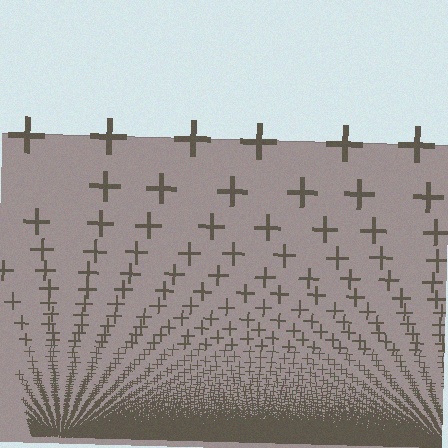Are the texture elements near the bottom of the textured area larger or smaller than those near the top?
Smaller. The gradient is inverted — elements near the bottom are smaller and denser.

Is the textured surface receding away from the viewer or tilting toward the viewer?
The surface appears to tilt toward the viewer. Texture elements get larger and sparser toward the top.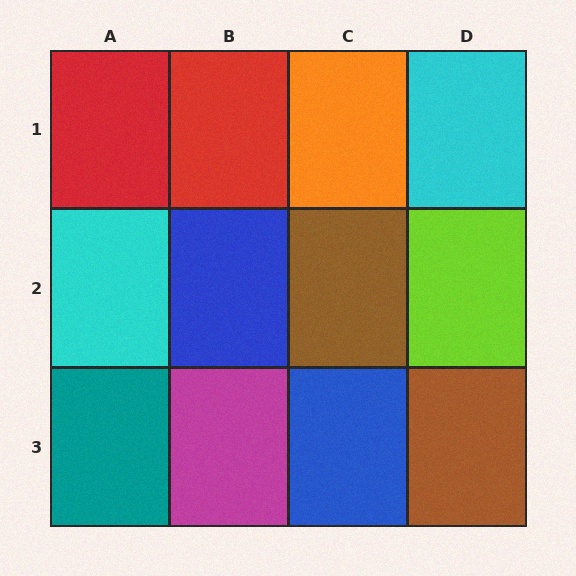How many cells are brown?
2 cells are brown.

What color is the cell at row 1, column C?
Orange.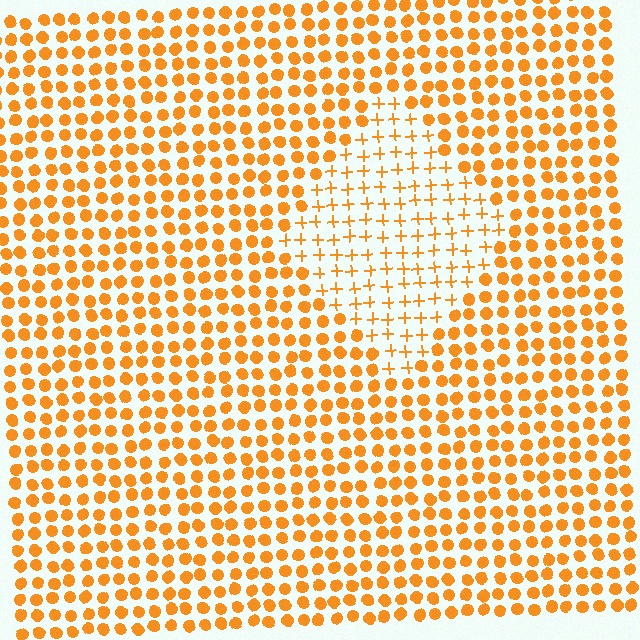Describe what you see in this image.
The image is filled with small orange elements arranged in a uniform grid. A diamond-shaped region contains plus signs, while the surrounding area contains circles. The boundary is defined purely by the change in element shape.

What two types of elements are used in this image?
The image uses plus signs inside the diamond region and circles outside it.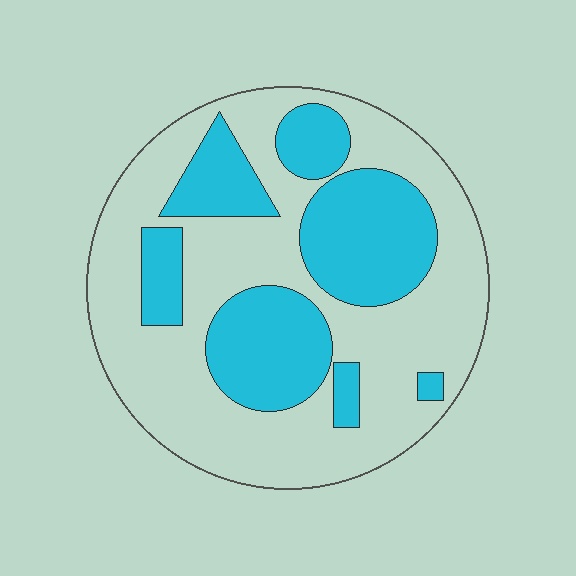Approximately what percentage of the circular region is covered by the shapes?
Approximately 35%.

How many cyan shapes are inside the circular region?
7.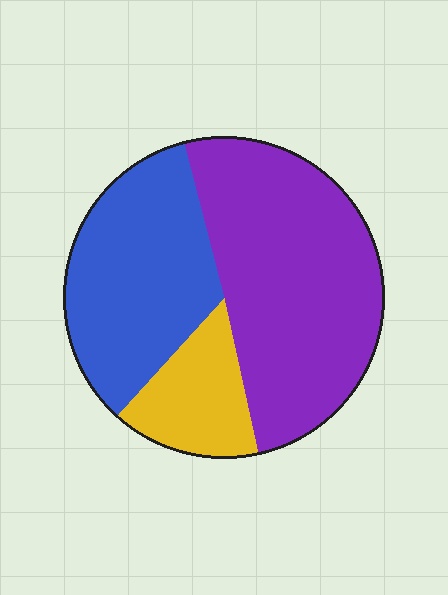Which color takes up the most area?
Purple, at roughly 50%.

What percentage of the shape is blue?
Blue takes up about one third (1/3) of the shape.